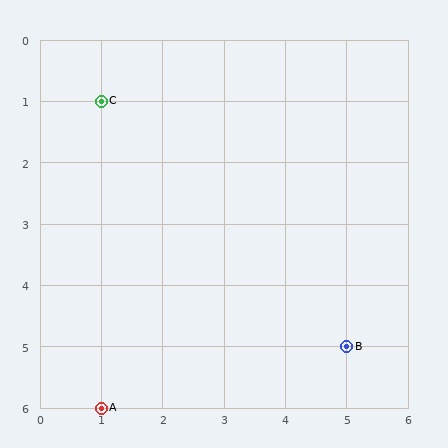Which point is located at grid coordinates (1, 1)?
Point C is at (1, 1).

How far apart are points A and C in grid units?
Points A and C are 5 rows apart.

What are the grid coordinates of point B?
Point B is at grid coordinates (5, 5).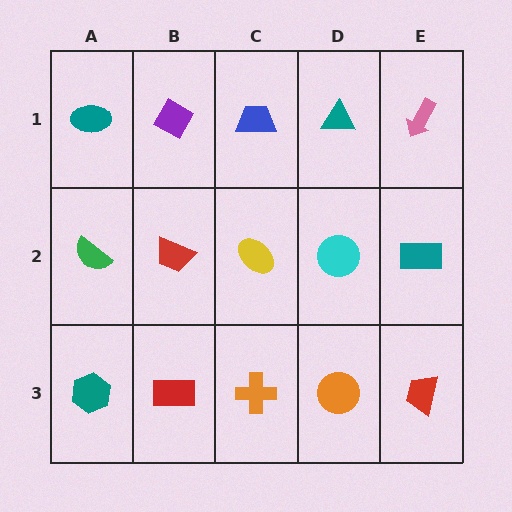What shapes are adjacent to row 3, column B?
A red trapezoid (row 2, column B), a teal hexagon (row 3, column A), an orange cross (row 3, column C).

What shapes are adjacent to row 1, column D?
A cyan circle (row 2, column D), a blue trapezoid (row 1, column C), a pink arrow (row 1, column E).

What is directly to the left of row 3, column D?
An orange cross.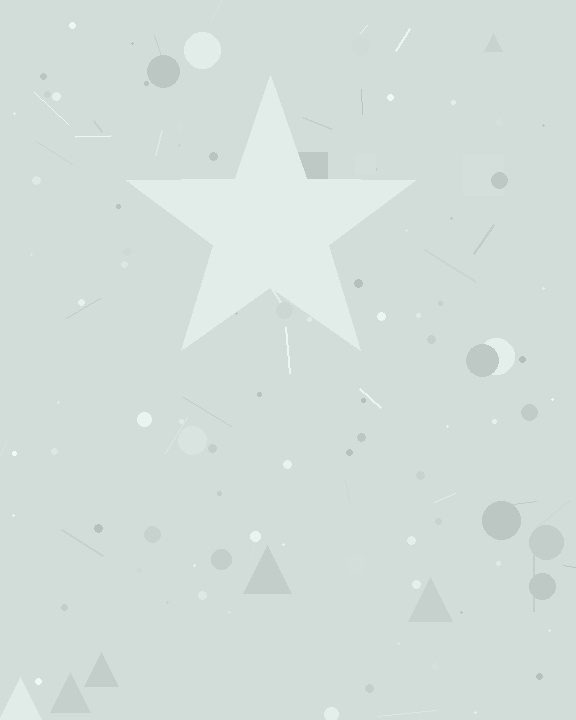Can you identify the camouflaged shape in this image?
The camouflaged shape is a star.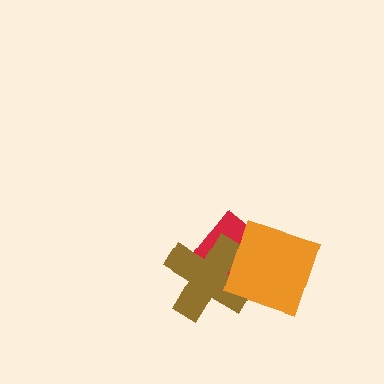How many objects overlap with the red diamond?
2 objects overlap with the red diamond.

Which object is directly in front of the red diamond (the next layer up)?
The brown cross is directly in front of the red diamond.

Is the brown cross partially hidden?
Yes, it is partially covered by another shape.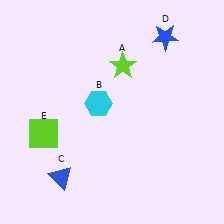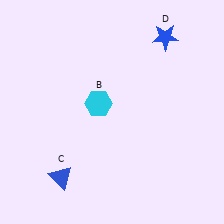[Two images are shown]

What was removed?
The lime square (E), the lime star (A) were removed in Image 2.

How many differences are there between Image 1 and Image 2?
There are 2 differences between the two images.